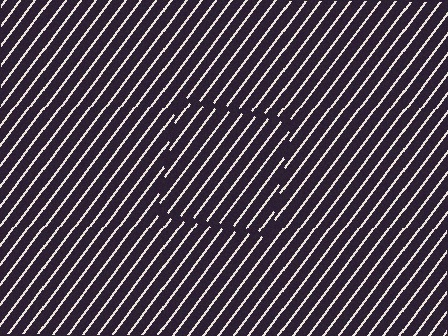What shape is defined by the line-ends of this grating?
An illusory square. The interior of the shape contains the same grating, shifted by half a period — the contour is defined by the phase discontinuity where line-ends from the inner and outer gratings abut.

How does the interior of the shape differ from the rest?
The interior of the shape contains the same grating, shifted by half a period — the contour is defined by the phase discontinuity where line-ends from the inner and outer gratings abut.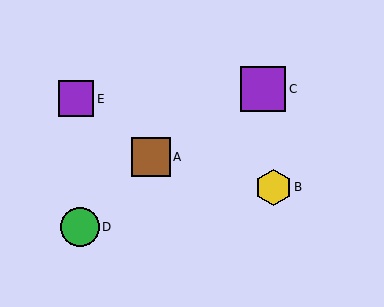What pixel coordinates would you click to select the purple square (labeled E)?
Click at (76, 99) to select the purple square E.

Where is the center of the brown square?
The center of the brown square is at (151, 157).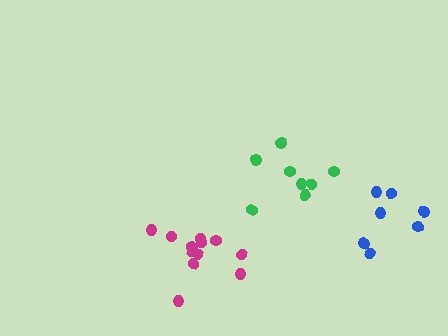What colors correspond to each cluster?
The clusters are colored: green, magenta, blue.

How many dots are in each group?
Group 1: 8 dots, Group 2: 12 dots, Group 3: 7 dots (27 total).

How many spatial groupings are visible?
There are 3 spatial groupings.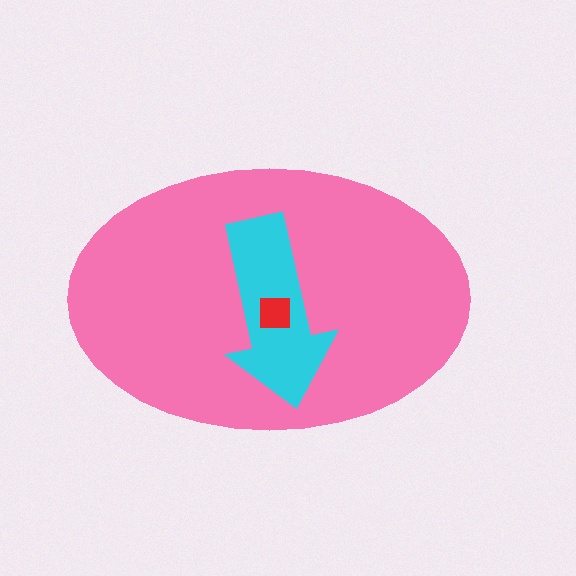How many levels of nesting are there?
3.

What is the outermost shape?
The pink ellipse.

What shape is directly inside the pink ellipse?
The cyan arrow.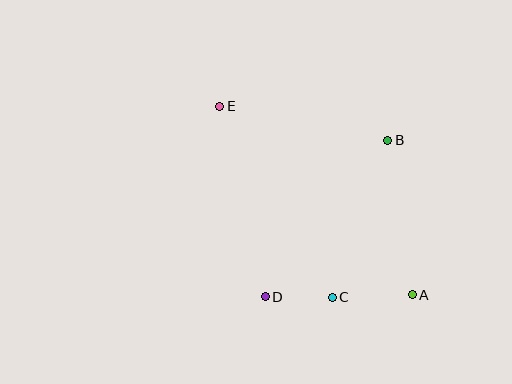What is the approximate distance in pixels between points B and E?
The distance between B and E is approximately 171 pixels.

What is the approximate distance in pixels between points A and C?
The distance between A and C is approximately 80 pixels.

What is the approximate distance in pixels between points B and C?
The distance between B and C is approximately 167 pixels.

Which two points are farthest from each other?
Points A and E are farthest from each other.